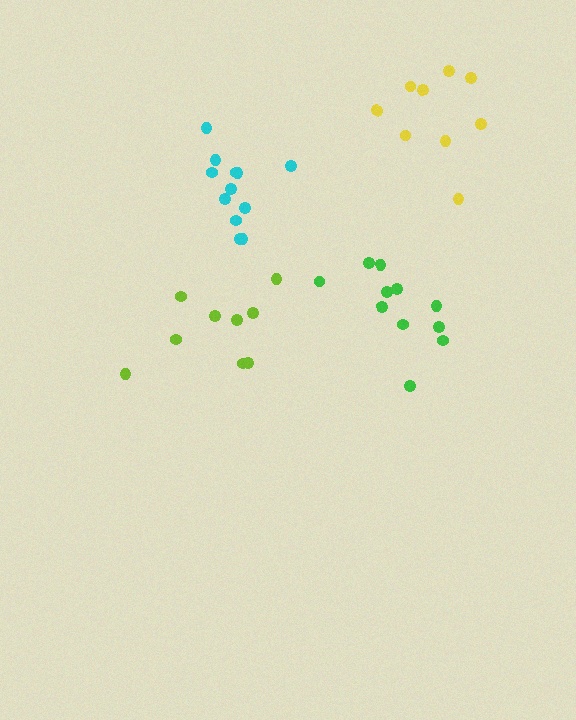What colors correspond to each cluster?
The clusters are colored: lime, yellow, green, cyan.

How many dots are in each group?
Group 1: 9 dots, Group 2: 9 dots, Group 3: 11 dots, Group 4: 12 dots (41 total).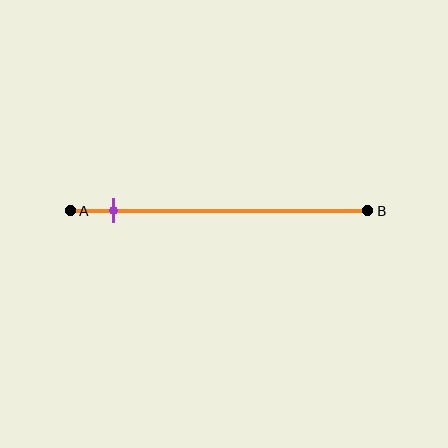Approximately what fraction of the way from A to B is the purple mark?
The purple mark is approximately 15% of the way from A to B.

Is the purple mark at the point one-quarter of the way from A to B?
No, the mark is at about 15% from A, not at the 25% one-quarter point.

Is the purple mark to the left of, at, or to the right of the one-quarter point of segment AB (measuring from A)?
The purple mark is to the left of the one-quarter point of segment AB.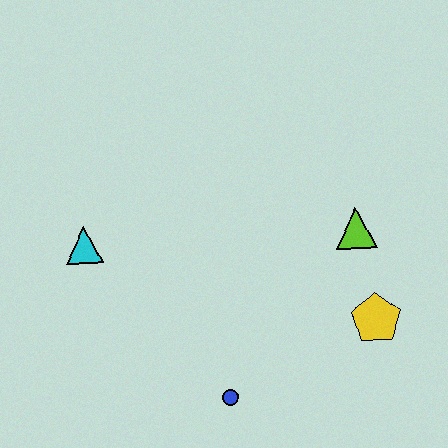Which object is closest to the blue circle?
The yellow pentagon is closest to the blue circle.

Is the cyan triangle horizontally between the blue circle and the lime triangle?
No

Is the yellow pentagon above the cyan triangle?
No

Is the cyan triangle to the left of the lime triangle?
Yes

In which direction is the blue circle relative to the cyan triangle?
The blue circle is below the cyan triangle.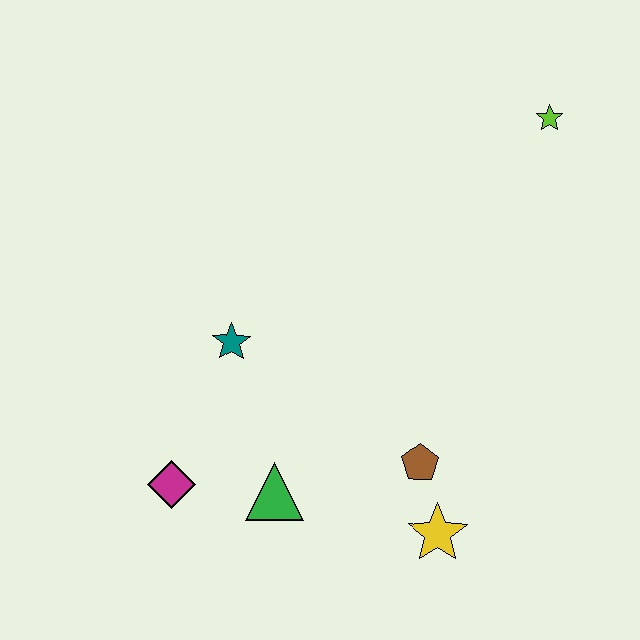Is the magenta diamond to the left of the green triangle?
Yes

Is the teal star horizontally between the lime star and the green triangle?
No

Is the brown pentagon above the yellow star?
Yes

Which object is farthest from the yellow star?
The lime star is farthest from the yellow star.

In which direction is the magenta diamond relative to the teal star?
The magenta diamond is below the teal star.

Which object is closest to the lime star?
The brown pentagon is closest to the lime star.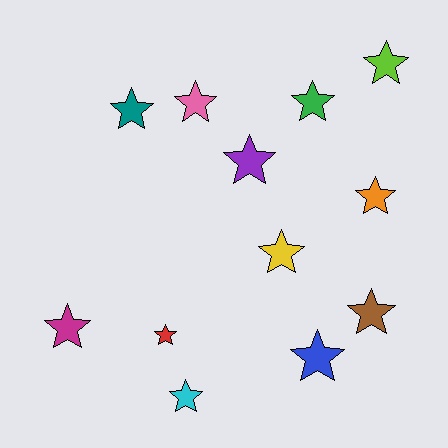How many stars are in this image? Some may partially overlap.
There are 12 stars.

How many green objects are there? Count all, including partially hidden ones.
There is 1 green object.